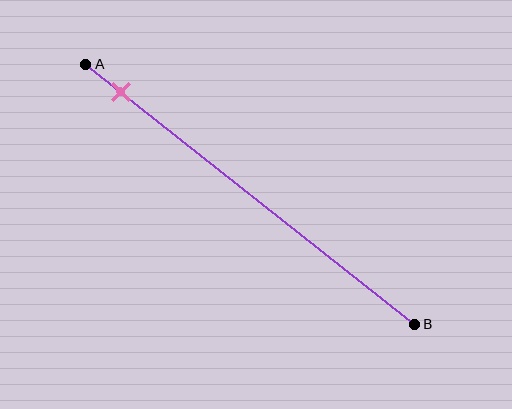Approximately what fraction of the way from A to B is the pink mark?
The pink mark is approximately 10% of the way from A to B.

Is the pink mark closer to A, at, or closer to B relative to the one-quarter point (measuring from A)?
The pink mark is closer to point A than the one-quarter point of segment AB.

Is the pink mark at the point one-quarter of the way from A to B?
No, the mark is at about 10% from A, not at the 25% one-quarter point.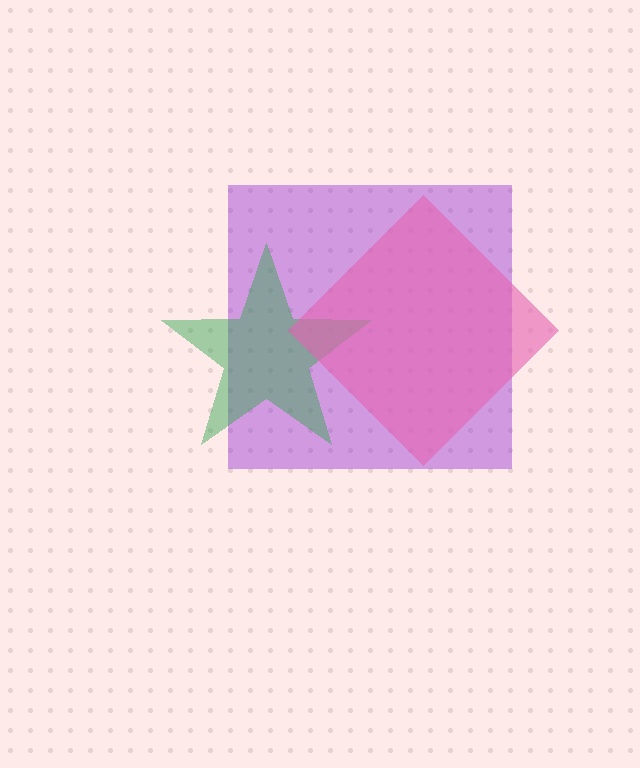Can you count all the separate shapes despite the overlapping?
Yes, there are 3 separate shapes.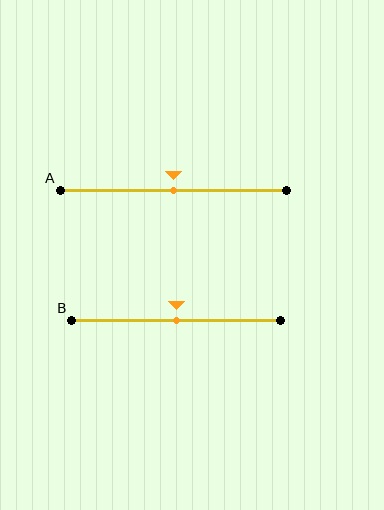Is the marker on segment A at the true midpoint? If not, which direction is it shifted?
Yes, the marker on segment A is at the true midpoint.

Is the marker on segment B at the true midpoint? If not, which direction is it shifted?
Yes, the marker on segment B is at the true midpoint.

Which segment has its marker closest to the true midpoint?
Segment A has its marker closest to the true midpoint.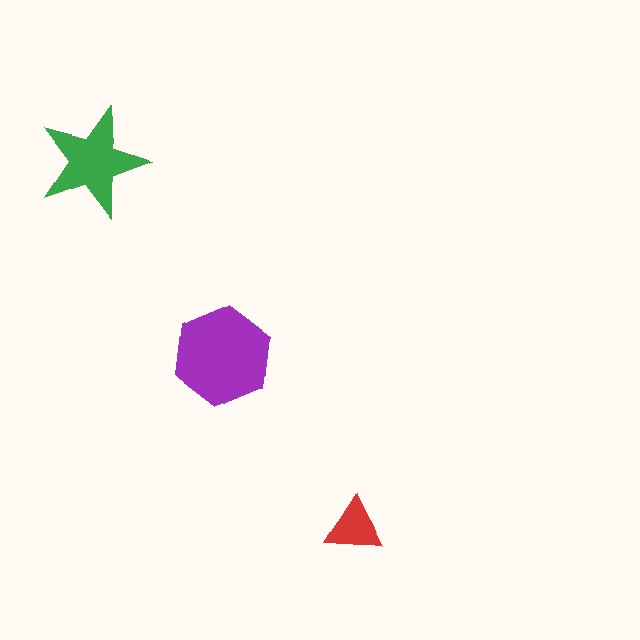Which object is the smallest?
The red triangle.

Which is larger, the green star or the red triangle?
The green star.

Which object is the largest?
The purple hexagon.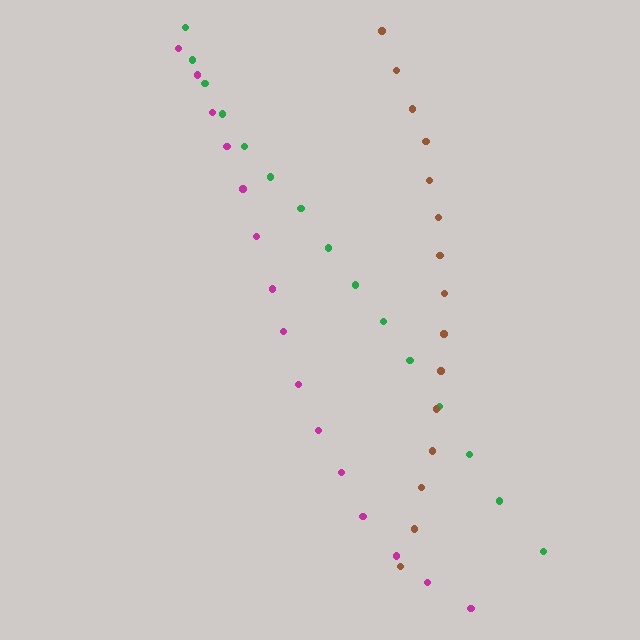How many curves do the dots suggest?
There are 3 distinct paths.